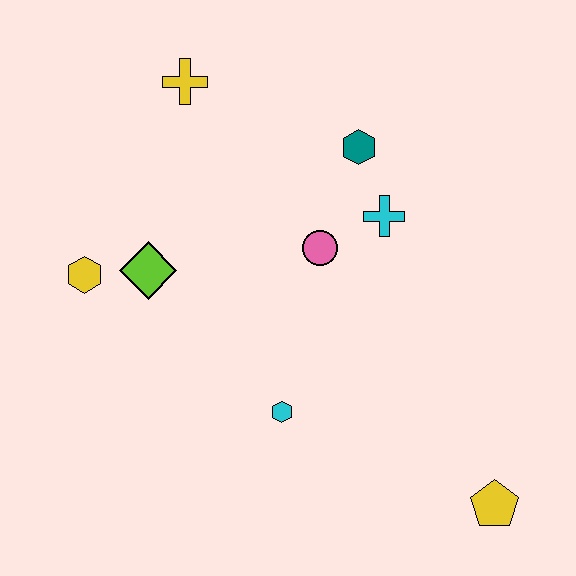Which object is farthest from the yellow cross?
The yellow pentagon is farthest from the yellow cross.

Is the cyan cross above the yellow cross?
No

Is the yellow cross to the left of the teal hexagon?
Yes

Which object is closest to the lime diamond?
The yellow hexagon is closest to the lime diamond.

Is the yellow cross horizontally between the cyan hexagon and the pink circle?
No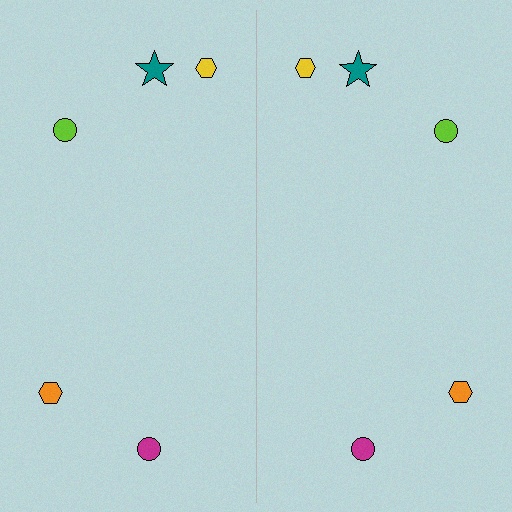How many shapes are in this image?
There are 10 shapes in this image.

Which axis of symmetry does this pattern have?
The pattern has a vertical axis of symmetry running through the center of the image.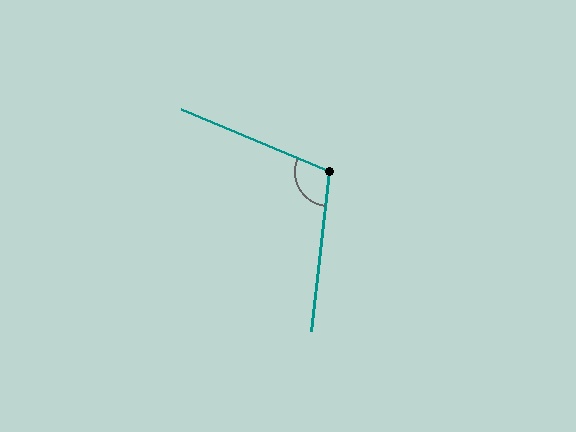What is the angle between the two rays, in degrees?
Approximately 107 degrees.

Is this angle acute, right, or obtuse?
It is obtuse.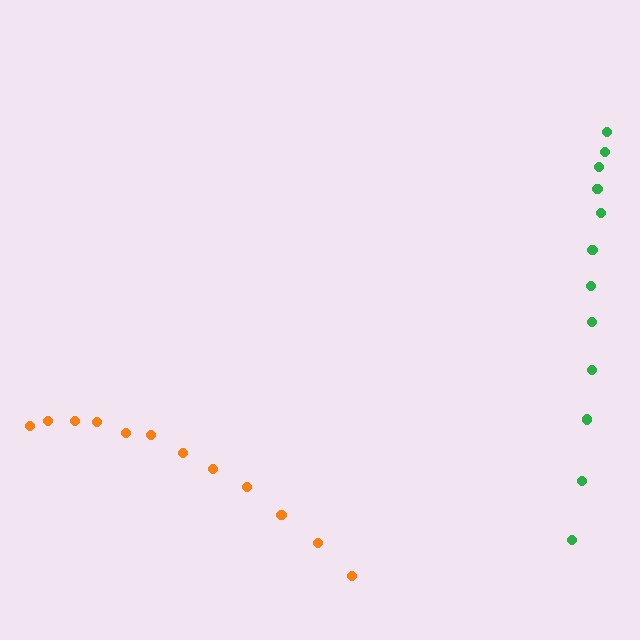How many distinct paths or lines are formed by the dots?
There are 2 distinct paths.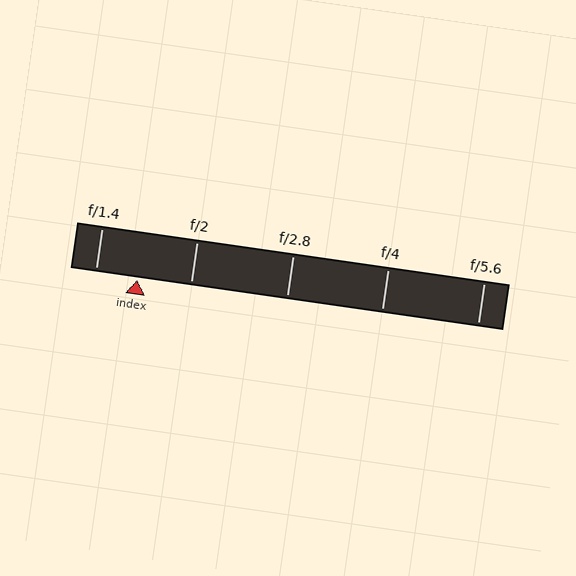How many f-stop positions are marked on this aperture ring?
There are 5 f-stop positions marked.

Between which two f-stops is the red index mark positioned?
The index mark is between f/1.4 and f/2.